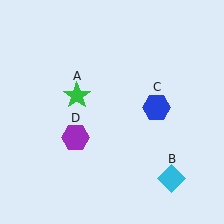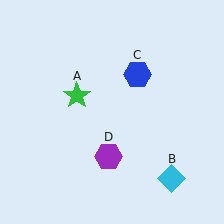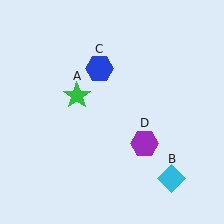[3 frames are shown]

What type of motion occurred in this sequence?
The blue hexagon (object C), purple hexagon (object D) rotated counterclockwise around the center of the scene.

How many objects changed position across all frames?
2 objects changed position: blue hexagon (object C), purple hexagon (object D).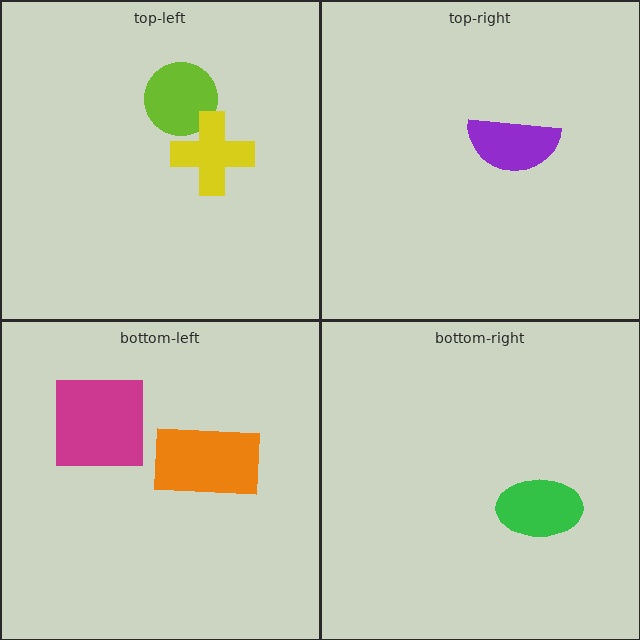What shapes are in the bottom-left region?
The orange rectangle, the magenta square.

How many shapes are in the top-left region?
2.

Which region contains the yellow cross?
The top-left region.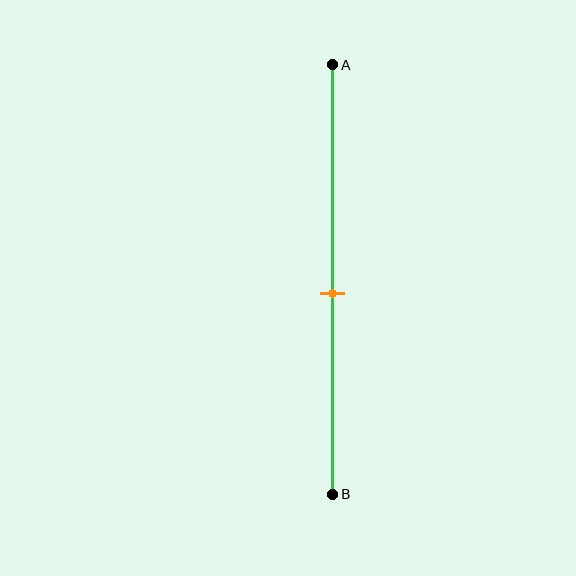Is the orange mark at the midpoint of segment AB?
No, the mark is at about 55% from A, not at the 50% midpoint.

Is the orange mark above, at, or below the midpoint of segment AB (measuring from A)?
The orange mark is below the midpoint of segment AB.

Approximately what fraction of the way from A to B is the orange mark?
The orange mark is approximately 55% of the way from A to B.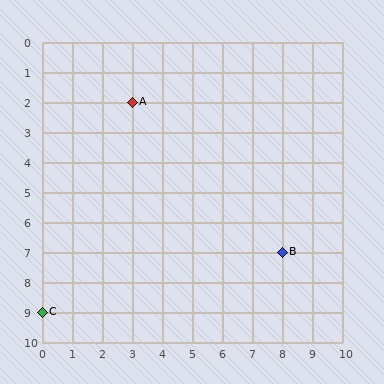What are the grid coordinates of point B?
Point B is at grid coordinates (8, 7).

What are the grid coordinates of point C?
Point C is at grid coordinates (0, 9).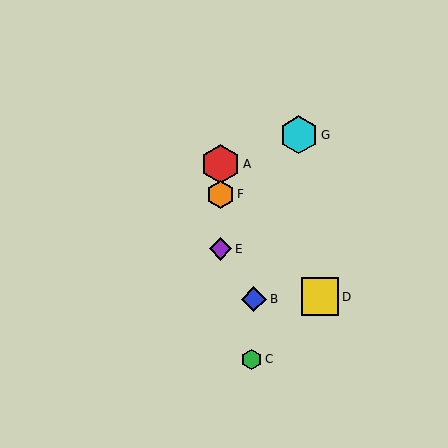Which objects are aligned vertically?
Objects A, E, F are aligned vertically.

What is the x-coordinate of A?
Object A is at x≈220.